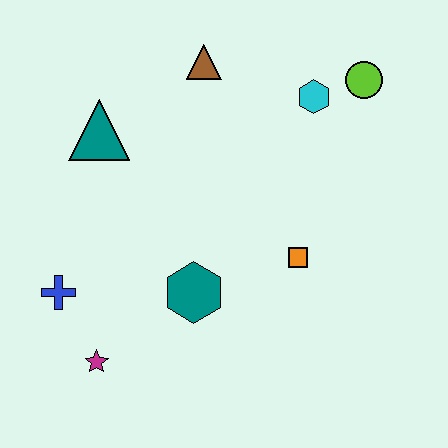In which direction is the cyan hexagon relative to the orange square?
The cyan hexagon is above the orange square.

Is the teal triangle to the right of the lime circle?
No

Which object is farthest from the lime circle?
The magenta star is farthest from the lime circle.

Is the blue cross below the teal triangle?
Yes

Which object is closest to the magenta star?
The blue cross is closest to the magenta star.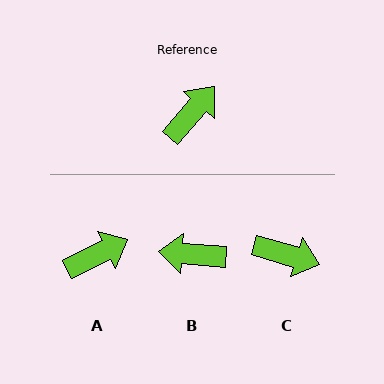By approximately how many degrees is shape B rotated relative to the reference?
Approximately 126 degrees counter-clockwise.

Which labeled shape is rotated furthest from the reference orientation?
B, about 126 degrees away.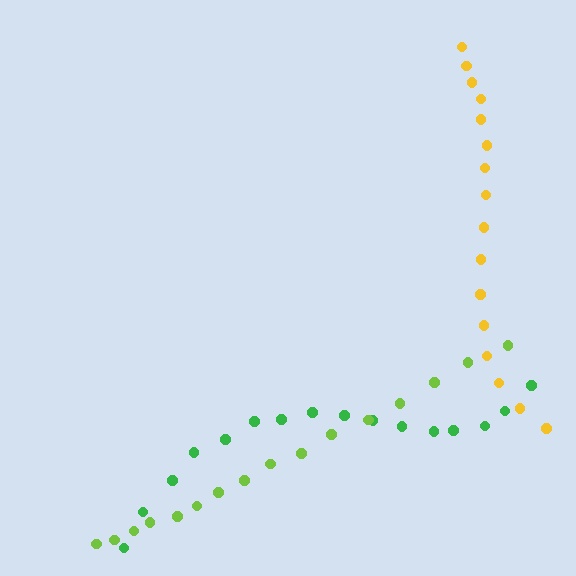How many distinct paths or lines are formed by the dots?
There are 3 distinct paths.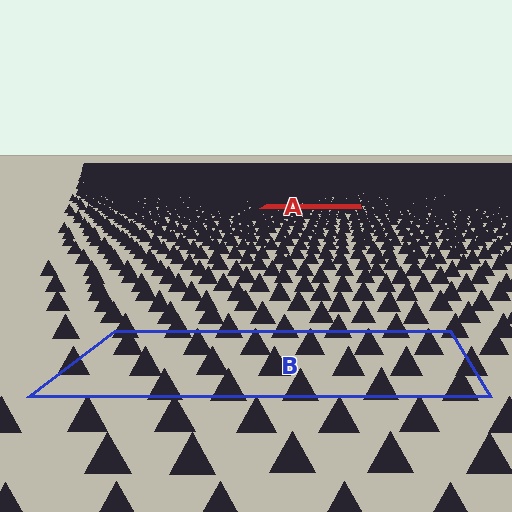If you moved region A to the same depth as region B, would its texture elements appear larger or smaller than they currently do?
They would appear larger. At a closer depth, the same texture elements are projected at a bigger on-screen size.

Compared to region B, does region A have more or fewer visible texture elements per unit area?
Region A has more texture elements per unit area — they are packed more densely because it is farther away.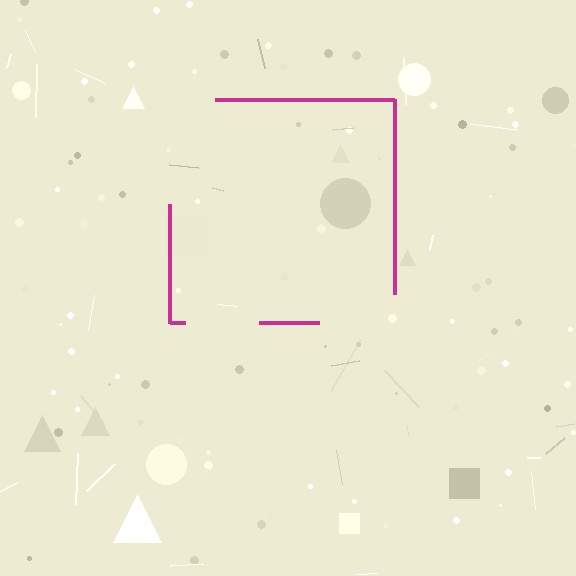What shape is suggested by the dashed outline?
The dashed outline suggests a square.